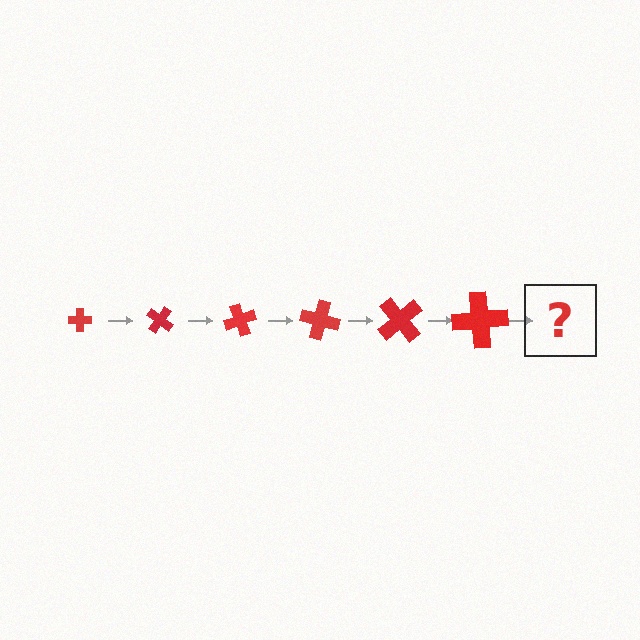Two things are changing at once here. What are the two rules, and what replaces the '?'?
The two rules are that the cross grows larger each step and it rotates 35 degrees each step. The '?' should be a cross, larger than the previous one and rotated 210 degrees from the start.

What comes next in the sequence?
The next element should be a cross, larger than the previous one and rotated 210 degrees from the start.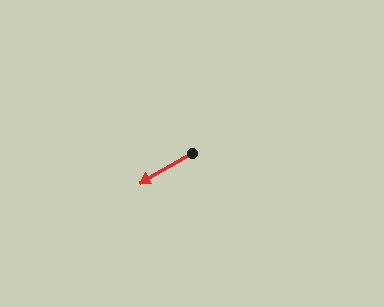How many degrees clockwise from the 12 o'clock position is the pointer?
Approximately 241 degrees.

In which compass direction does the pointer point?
Southwest.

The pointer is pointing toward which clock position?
Roughly 8 o'clock.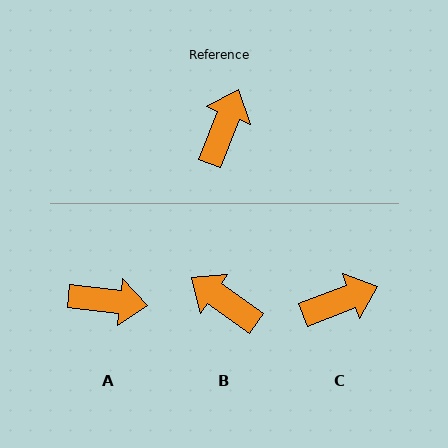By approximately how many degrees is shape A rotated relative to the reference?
Approximately 75 degrees clockwise.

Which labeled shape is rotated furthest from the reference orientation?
B, about 77 degrees away.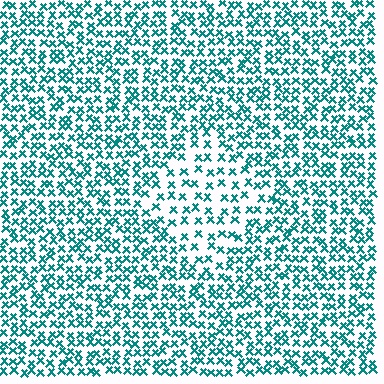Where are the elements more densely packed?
The elements are more densely packed outside the diamond boundary.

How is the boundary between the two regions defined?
The boundary is defined by a change in element density (approximately 1.8x ratio). All elements are the same color, size, and shape.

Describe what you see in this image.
The image contains small teal elements arranged at two different densities. A diamond-shaped region is visible where the elements are less densely packed than the surrounding area.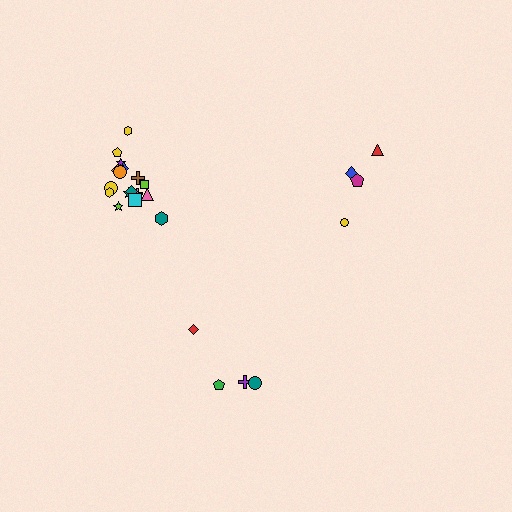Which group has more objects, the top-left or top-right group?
The top-left group.